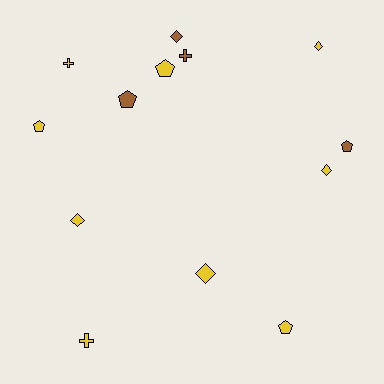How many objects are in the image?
There are 13 objects.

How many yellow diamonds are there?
There are 4 yellow diamonds.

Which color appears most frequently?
Yellow, with 9 objects.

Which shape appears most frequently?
Diamond, with 5 objects.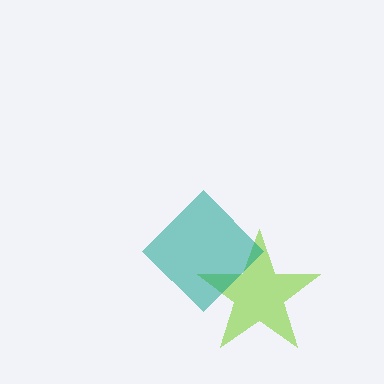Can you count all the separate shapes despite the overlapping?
Yes, there are 2 separate shapes.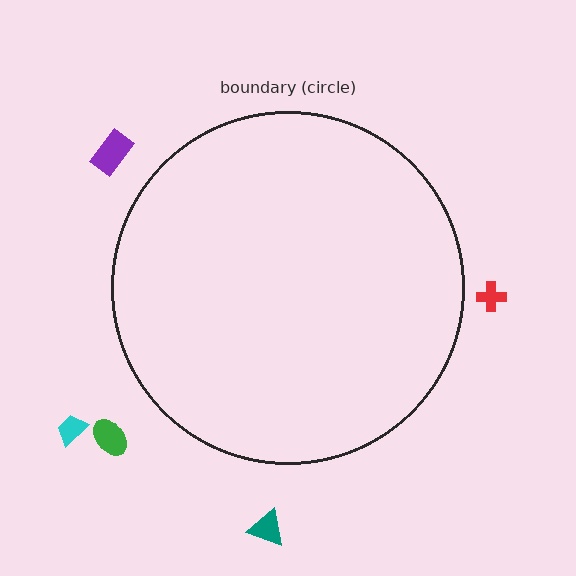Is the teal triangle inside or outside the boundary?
Outside.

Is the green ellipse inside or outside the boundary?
Outside.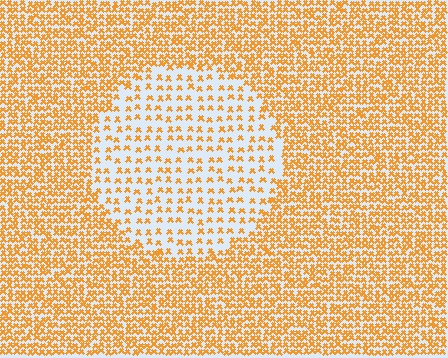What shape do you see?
I see a circle.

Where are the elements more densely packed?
The elements are more densely packed outside the circle boundary.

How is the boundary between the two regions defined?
The boundary is defined by a change in element density (approximately 2.4x ratio). All elements are the same color, size, and shape.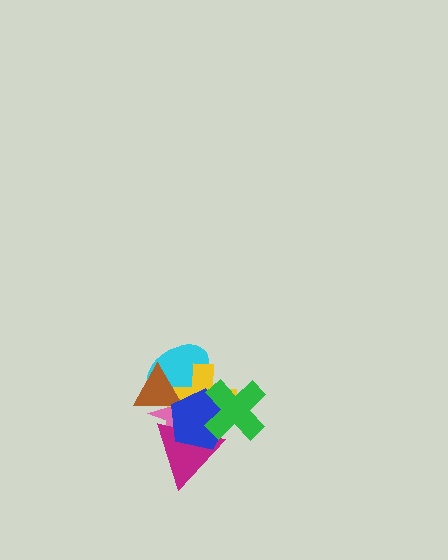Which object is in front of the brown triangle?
The blue pentagon is in front of the brown triangle.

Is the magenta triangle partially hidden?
Yes, it is partially covered by another shape.